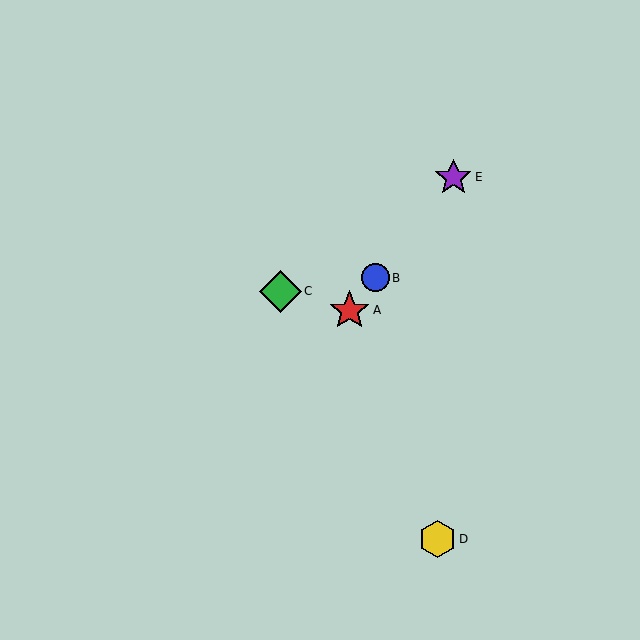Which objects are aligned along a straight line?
Objects A, B, E are aligned along a straight line.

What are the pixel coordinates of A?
Object A is at (350, 310).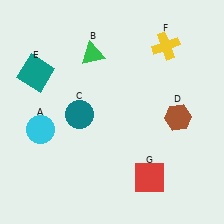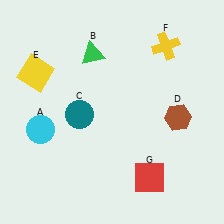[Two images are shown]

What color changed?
The square (E) changed from teal in Image 1 to yellow in Image 2.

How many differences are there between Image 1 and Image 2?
There is 1 difference between the two images.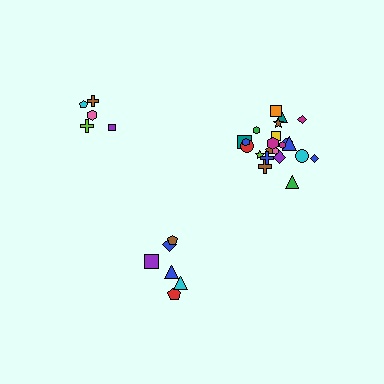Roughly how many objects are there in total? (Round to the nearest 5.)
Roughly 35 objects in total.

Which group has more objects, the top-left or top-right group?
The top-right group.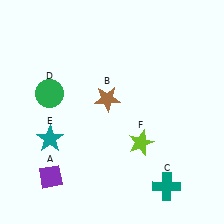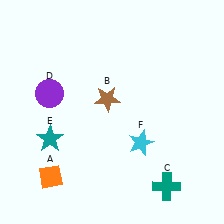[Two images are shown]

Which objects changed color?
A changed from purple to orange. D changed from green to purple. F changed from lime to cyan.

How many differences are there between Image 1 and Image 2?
There are 3 differences between the two images.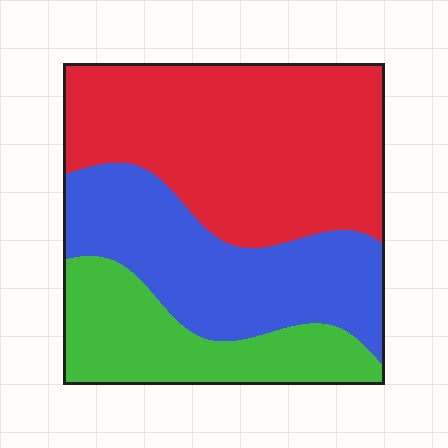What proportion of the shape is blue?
Blue takes up between a sixth and a third of the shape.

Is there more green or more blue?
Blue.